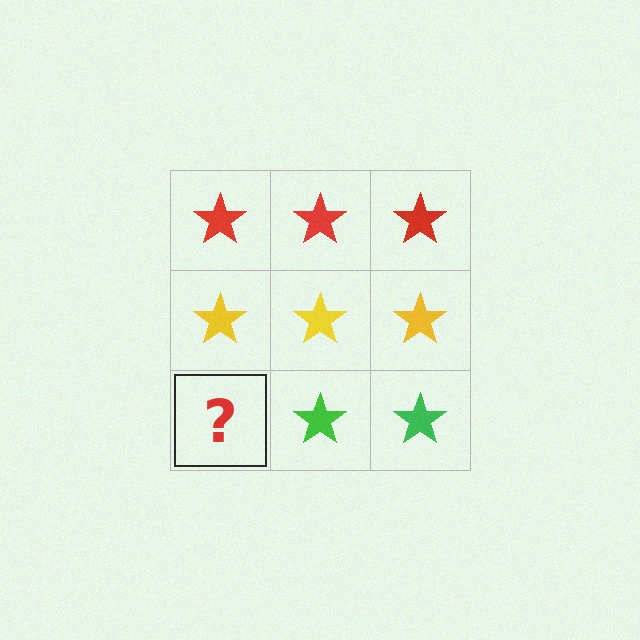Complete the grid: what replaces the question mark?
The question mark should be replaced with a green star.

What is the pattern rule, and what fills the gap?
The rule is that each row has a consistent color. The gap should be filled with a green star.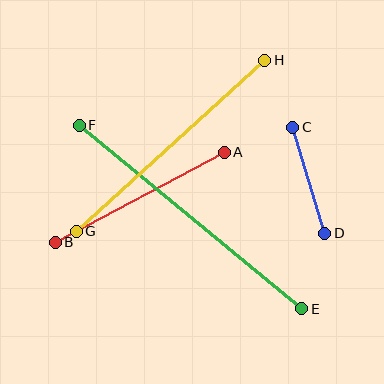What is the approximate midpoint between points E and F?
The midpoint is at approximately (190, 217) pixels.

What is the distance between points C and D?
The distance is approximately 111 pixels.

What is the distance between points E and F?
The distance is approximately 288 pixels.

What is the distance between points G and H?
The distance is approximately 254 pixels.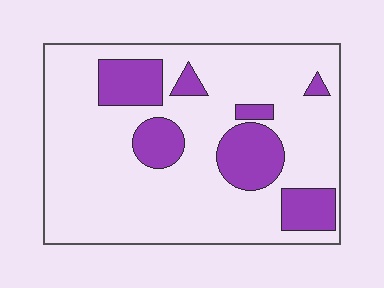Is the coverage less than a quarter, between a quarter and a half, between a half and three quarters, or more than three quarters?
Less than a quarter.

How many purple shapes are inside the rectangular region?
7.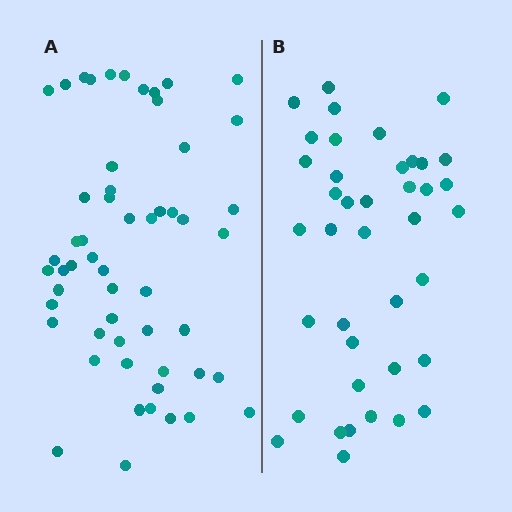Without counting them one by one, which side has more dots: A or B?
Region A (the left region) has more dots.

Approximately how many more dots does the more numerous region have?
Region A has approximately 15 more dots than region B.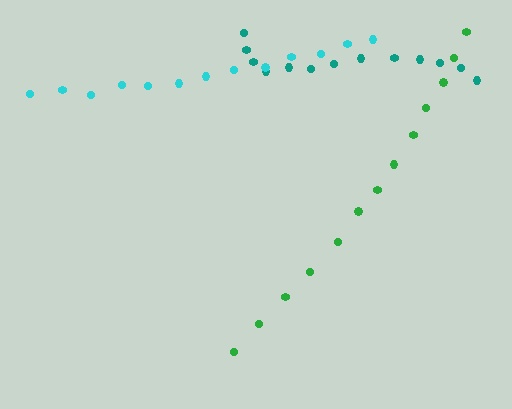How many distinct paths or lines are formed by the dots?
There are 3 distinct paths.